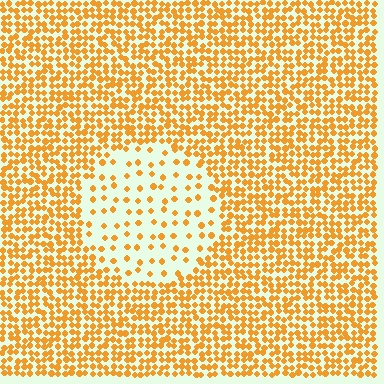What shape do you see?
I see a circle.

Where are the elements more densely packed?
The elements are more densely packed outside the circle boundary.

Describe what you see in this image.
The image contains small orange elements arranged at two different densities. A circle-shaped region is visible where the elements are less densely packed than the surrounding area.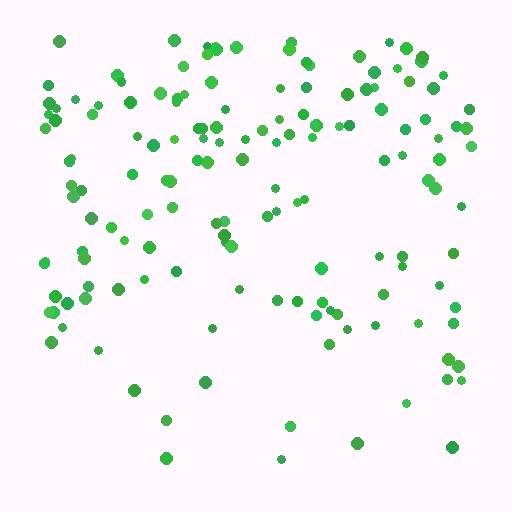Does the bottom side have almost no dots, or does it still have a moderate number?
Still a moderate number, just noticeably fewer than the top.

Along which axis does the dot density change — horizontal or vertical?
Vertical.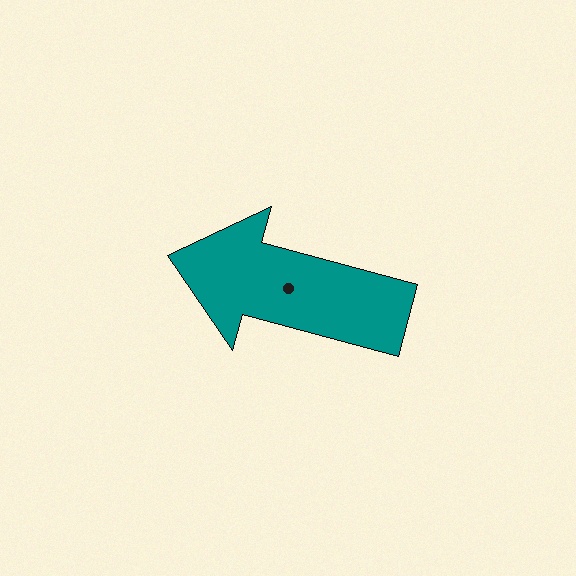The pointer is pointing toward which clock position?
Roughly 9 o'clock.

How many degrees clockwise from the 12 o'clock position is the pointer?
Approximately 285 degrees.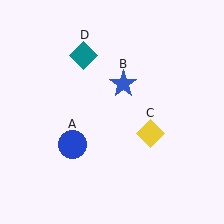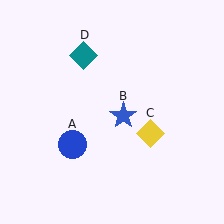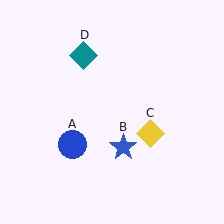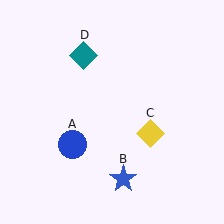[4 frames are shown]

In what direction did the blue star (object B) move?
The blue star (object B) moved down.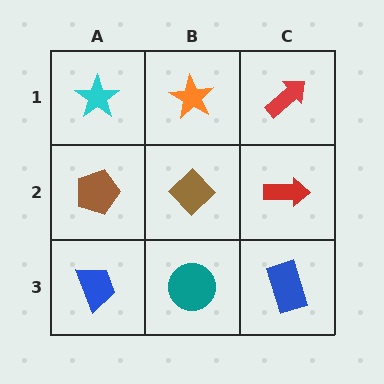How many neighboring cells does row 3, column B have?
3.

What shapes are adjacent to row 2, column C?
A red arrow (row 1, column C), a blue rectangle (row 3, column C), a brown diamond (row 2, column B).